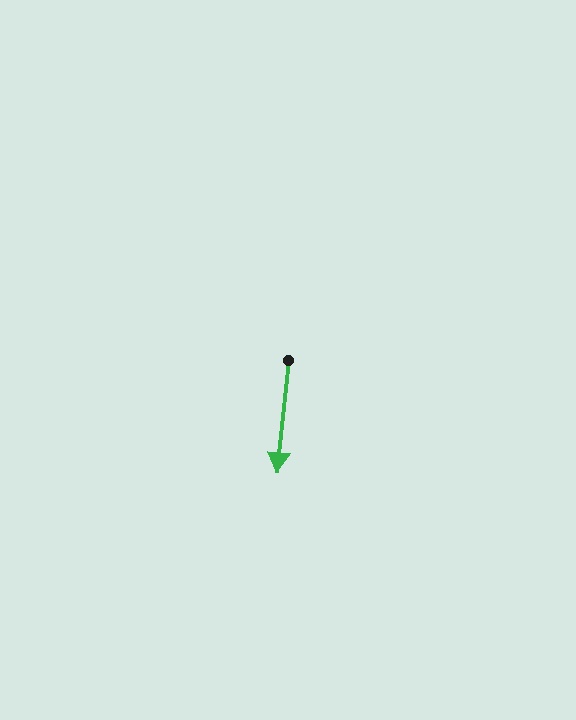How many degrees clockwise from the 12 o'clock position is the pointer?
Approximately 186 degrees.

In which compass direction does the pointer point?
South.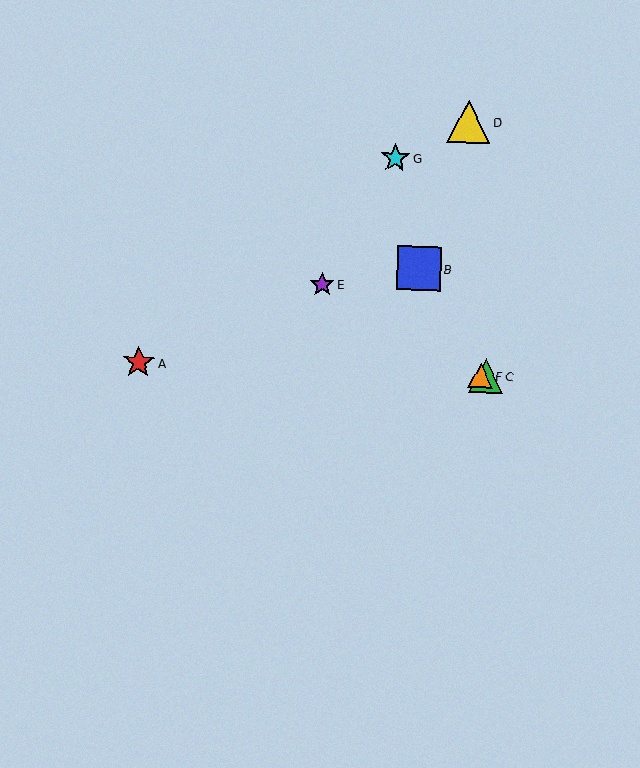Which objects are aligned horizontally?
Objects A, C, F are aligned horizontally.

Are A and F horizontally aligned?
Yes, both are at y≈363.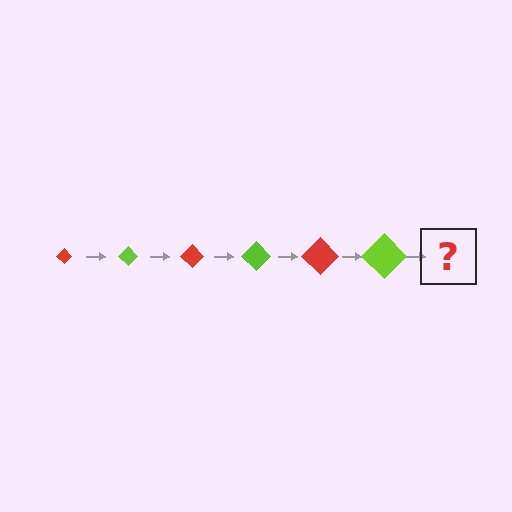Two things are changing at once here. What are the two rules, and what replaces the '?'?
The two rules are that the diamond grows larger each step and the color cycles through red and lime. The '?' should be a red diamond, larger than the previous one.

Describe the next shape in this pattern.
It should be a red diamond, larger than the previous one.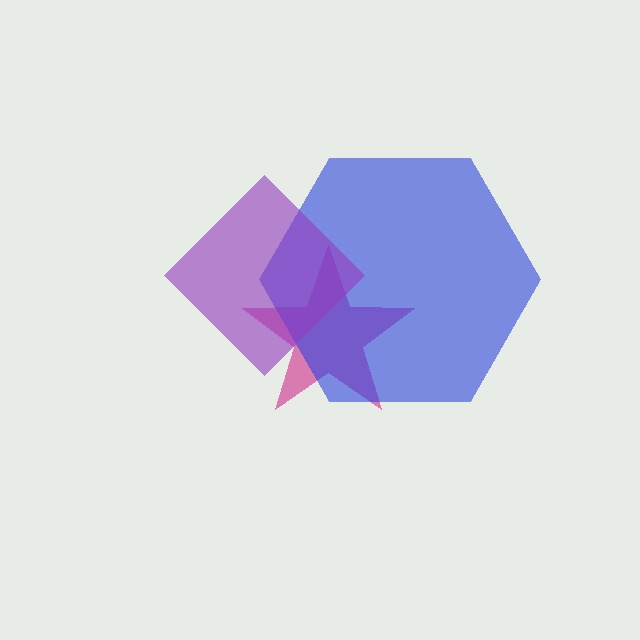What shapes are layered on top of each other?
The layered shapes are: a magenta star, a blue hexagon, a purple diamond.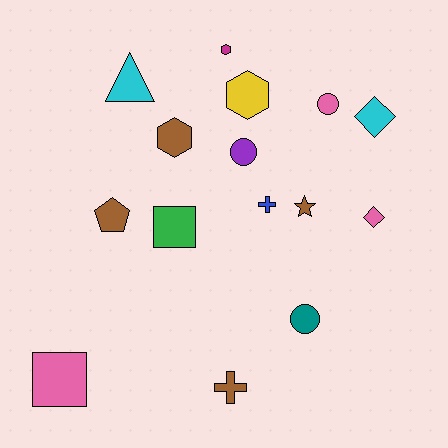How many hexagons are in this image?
There are 3 hexagons.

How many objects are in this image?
There are 15 objects.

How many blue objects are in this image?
There is 1 blue object.